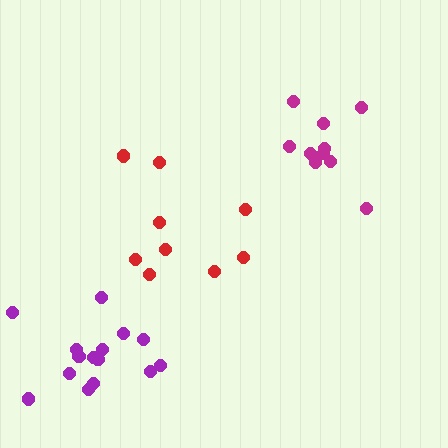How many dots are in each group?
Group 1: 10 dots, Group 2: 9 dots, Group 3: 15 dots (34 total).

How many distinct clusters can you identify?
There are 3 distinct clusters.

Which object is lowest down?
The purple cluster is bottommost.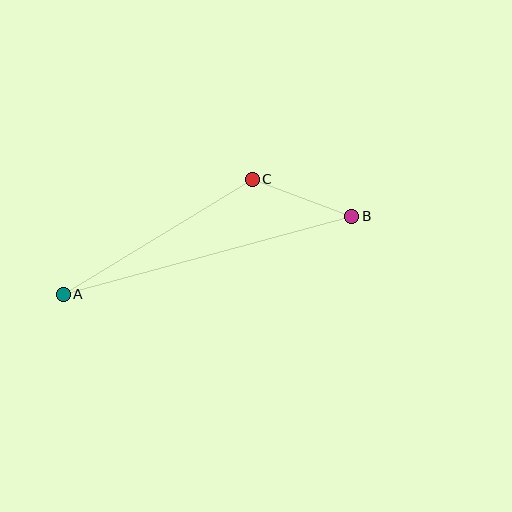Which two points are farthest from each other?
Points A and B are farthest from each other.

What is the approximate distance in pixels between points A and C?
The distance between A and C is approximately 221 pixels.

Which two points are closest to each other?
Points B and C are closest to each other.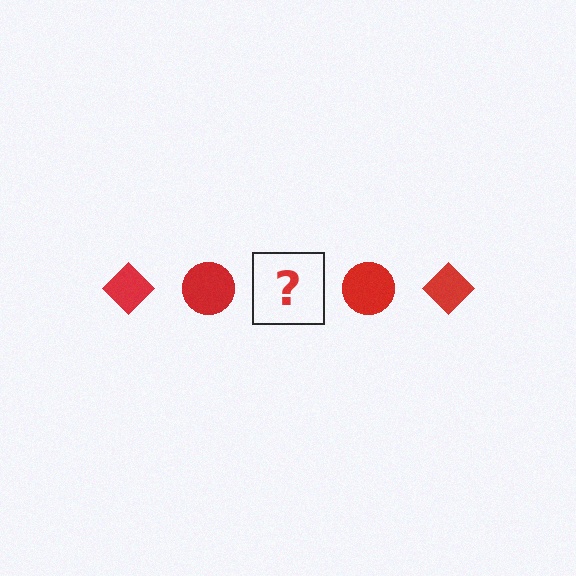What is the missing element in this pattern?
The missing element is a red diamond.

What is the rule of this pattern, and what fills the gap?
The rule is that the pattern cycles through diamond, circle shapes in red. The gap should be filled with a red diamond.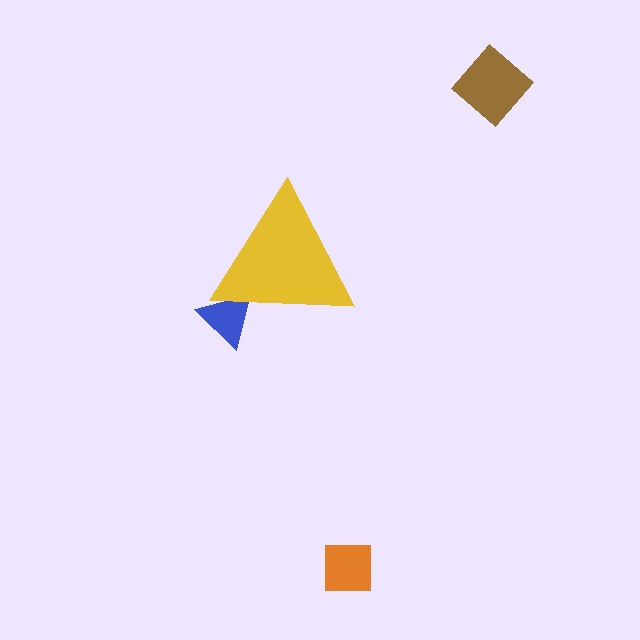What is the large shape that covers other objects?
A yellow triangle.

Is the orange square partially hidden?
No, the orange square is fully visible.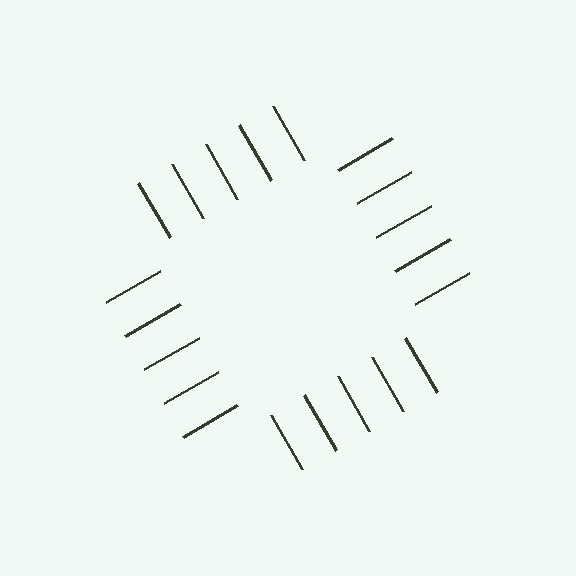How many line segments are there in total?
20 — 5 along each of the 4 edges.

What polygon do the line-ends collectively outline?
An illusory square — the line segments terminate on its edges but no continuous stroke is drawn.